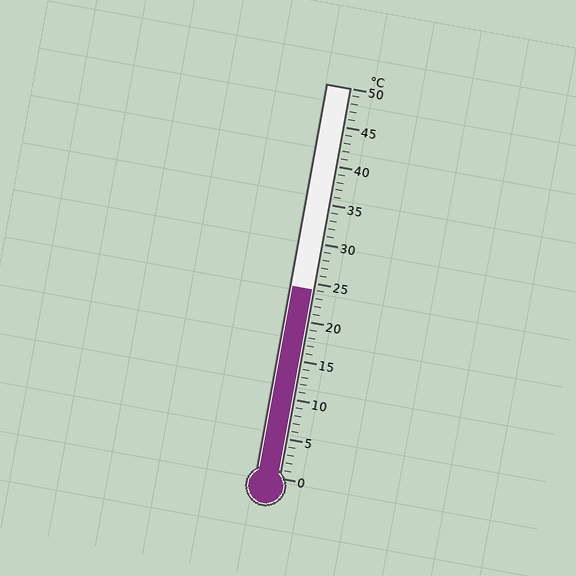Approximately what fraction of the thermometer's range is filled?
The thermometer is filled to approximately 50% of its range.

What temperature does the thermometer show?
The thermometer shows approximately 24°C.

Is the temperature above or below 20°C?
The temperature is above 20°C.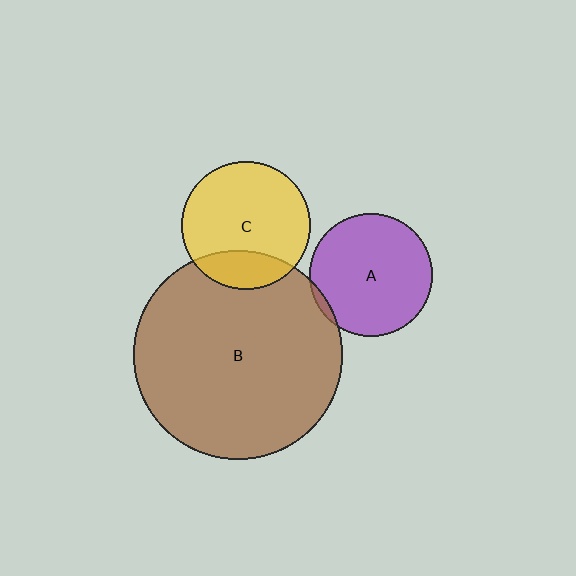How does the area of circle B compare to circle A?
Approximately 2.9 times.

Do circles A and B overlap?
Yes.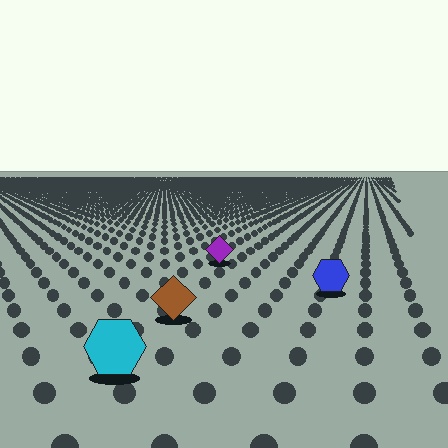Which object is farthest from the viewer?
The purple diamond is farthest from the viewer. It appears smaller and the ground texture around it is denser.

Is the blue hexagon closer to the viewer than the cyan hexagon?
No. The cyan hexagon is closer — you can tell from the texture gradient: the ground texture is coarser near it.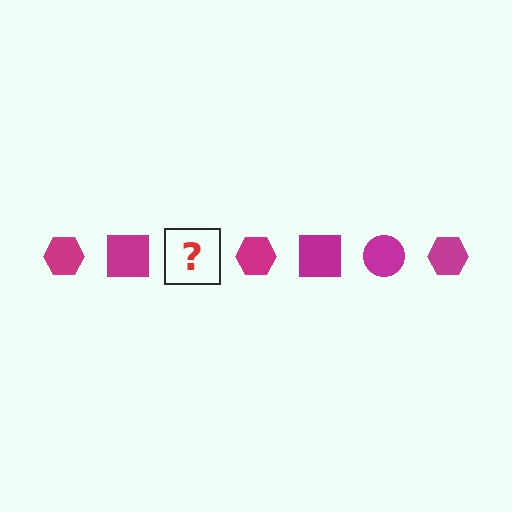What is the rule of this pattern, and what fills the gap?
The rule is that the pattern cycles through hexagon, square, circle shapes in magenta. The gap should be filled with a magenta circle.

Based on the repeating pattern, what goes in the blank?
The blank should be a magenta circle.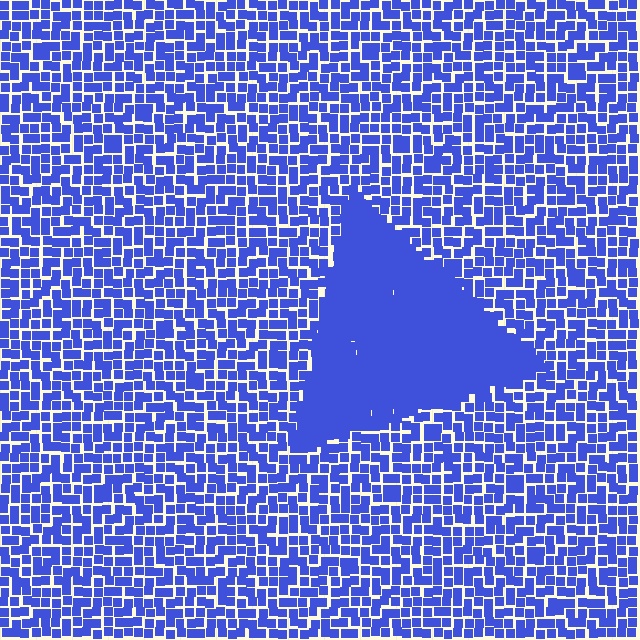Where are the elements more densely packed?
The elements are more densely packed inside the triangle boundary.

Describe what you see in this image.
The image contains small blue elements arranged at two different densities. A triangle-shaped region is visible where the elements are more densely packed than the surrounding area.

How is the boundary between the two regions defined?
The boundary is defined by a change in element density (approximately 1.9x ratio). All elements are the same color, size, and shape.